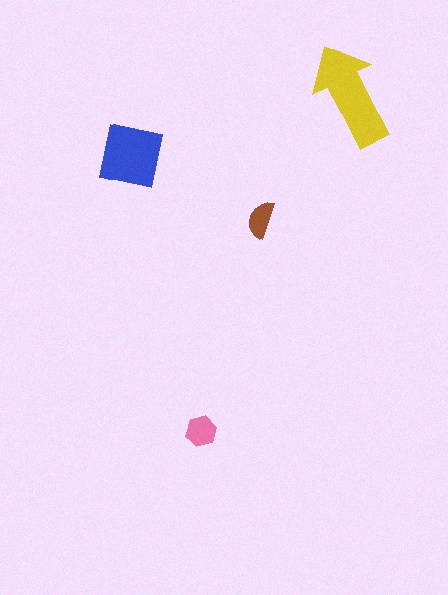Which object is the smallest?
The brown semicircle.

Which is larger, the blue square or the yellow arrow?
The yellow arrow.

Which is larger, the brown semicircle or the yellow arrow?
The yellow arrow.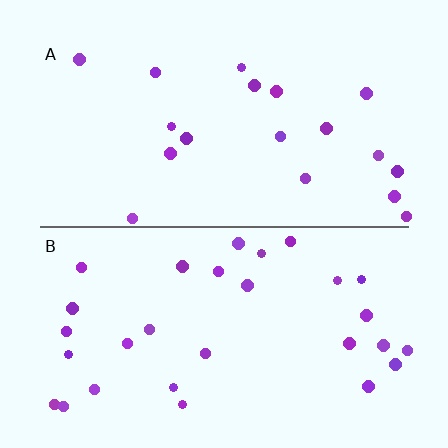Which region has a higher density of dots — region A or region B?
B (the bottom).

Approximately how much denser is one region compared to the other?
Approximately 1.6× — region B over region A.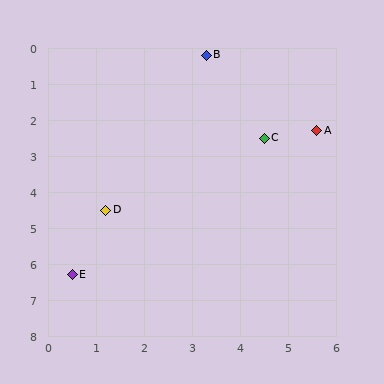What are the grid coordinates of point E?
Point E is at approximately (0.5, 6.3).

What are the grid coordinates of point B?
Point B is at approximately (3.3, 0.2).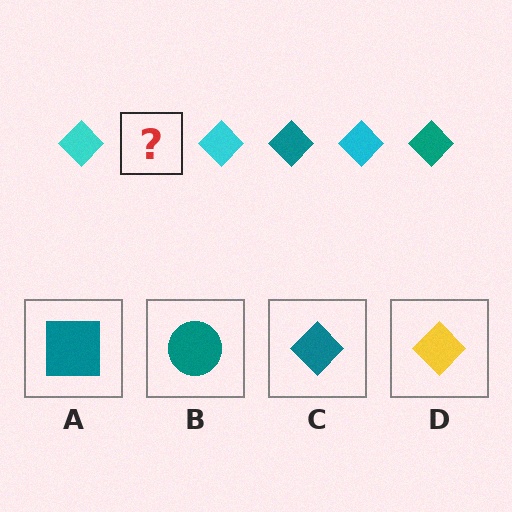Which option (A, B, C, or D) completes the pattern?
C.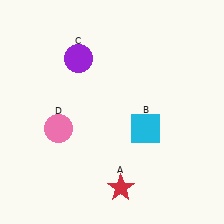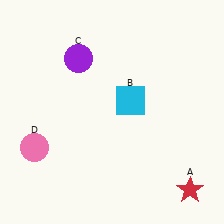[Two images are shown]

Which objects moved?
The objects that moved are: the red star (A), the cyan square (B), the pink circle (D).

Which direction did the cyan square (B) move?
The cyan square (B) moved up.